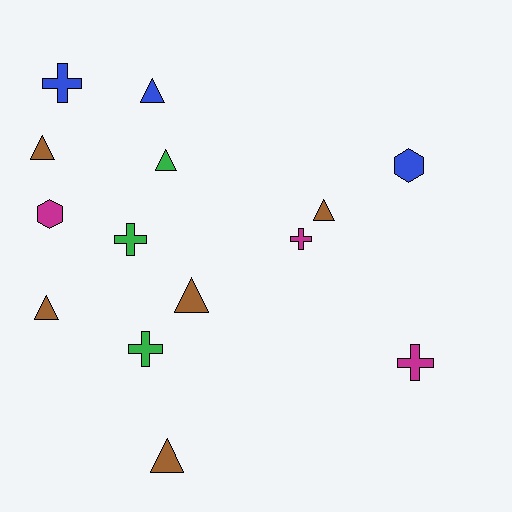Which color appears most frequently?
Brown, with 5 objects.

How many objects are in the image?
There are 14 objects.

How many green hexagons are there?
There are no green hexagons.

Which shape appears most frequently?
Triangle, with 7 objects.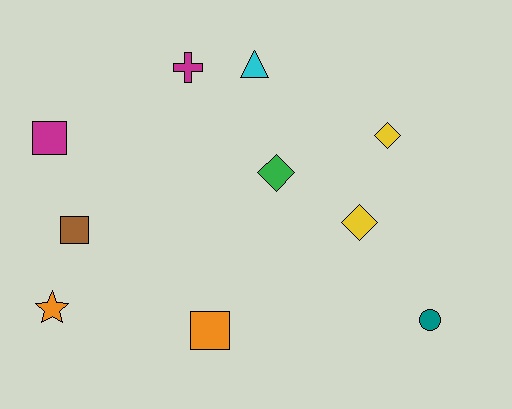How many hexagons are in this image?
There are no hexagons.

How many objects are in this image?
There are 10 objects.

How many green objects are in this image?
There is 1 green object.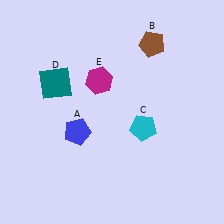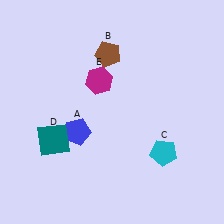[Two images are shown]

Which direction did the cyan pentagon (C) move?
The cyan pentagon (C) moved down.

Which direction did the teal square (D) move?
The teal square (D) moved down.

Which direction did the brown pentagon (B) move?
The brown pentagon (B) moved left.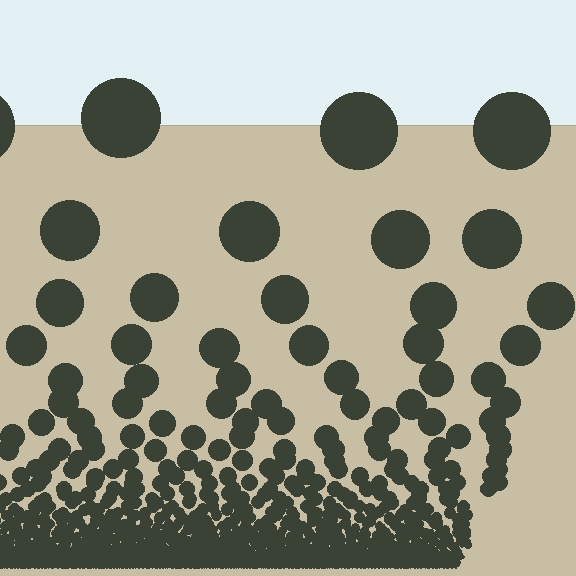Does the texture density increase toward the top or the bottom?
Density increases toward the bottom.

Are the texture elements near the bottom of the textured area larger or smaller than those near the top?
Smaller. The gradient is inverted — elements near the bottom are smaller and denser.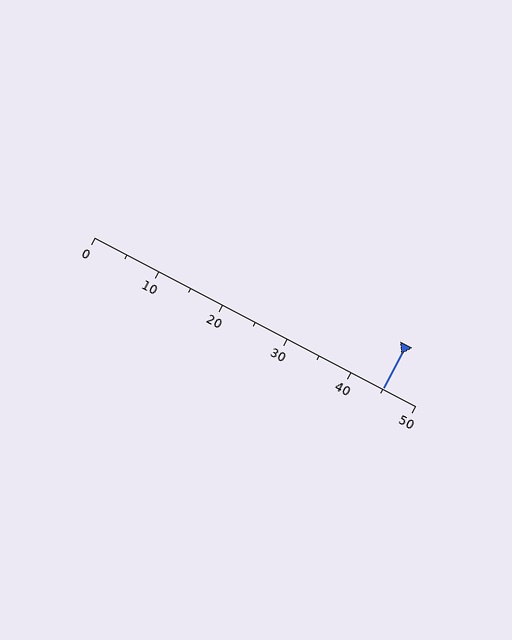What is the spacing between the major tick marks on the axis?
The major ticks are spaced 10 apart.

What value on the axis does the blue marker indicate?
The marker indicates approximately 45.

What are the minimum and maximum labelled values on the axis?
The axis runs from 0 to 50.